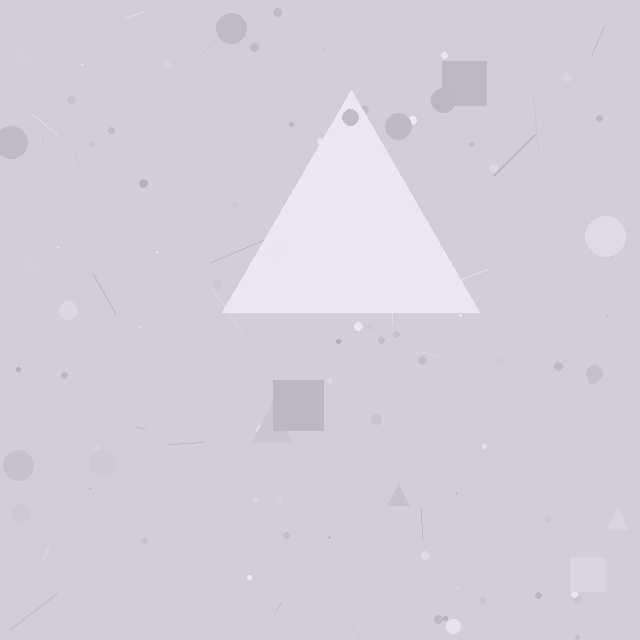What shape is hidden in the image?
A triangle is hidden in the image.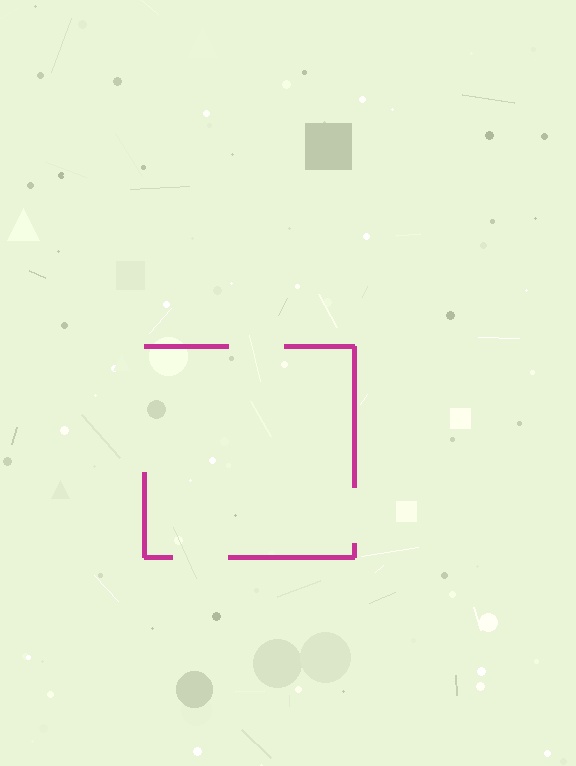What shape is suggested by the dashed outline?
The dashed outline suggests a square.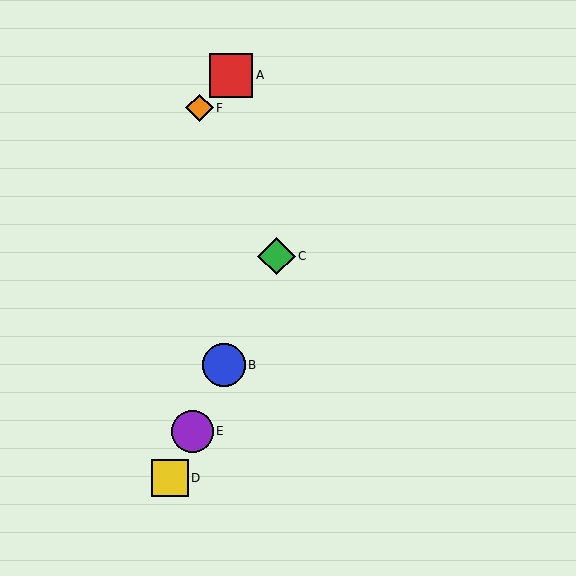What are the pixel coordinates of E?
Object E is at (192, 431).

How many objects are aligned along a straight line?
4 objects (B, C, D, E) are aligned along a straight line.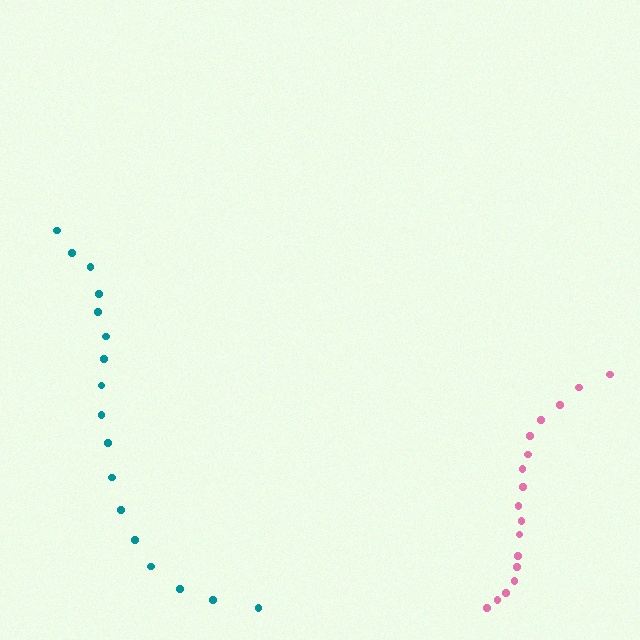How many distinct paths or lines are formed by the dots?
There are 2 distinct paths.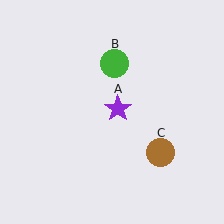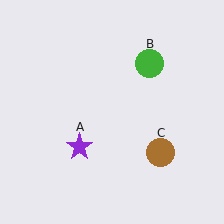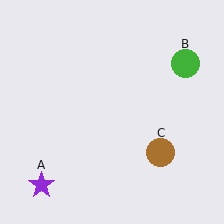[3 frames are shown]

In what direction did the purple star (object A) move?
The purple star (object A) moved down and to the left.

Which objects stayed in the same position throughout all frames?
Brown circle (object C) remained stationary.